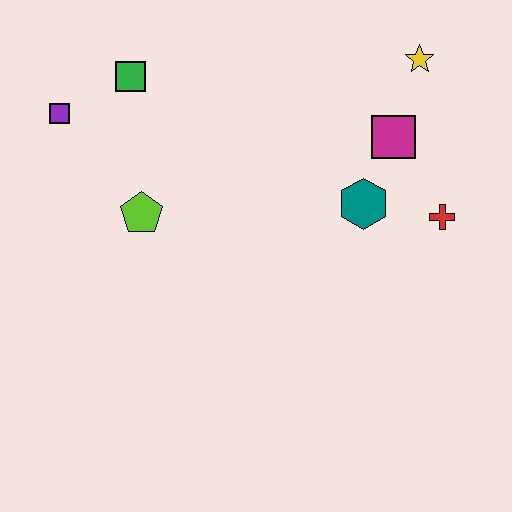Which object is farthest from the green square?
The red cross is farthest from the green square.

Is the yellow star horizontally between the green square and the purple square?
No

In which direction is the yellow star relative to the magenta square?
The yellow star is above the magenta square.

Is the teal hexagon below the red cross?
No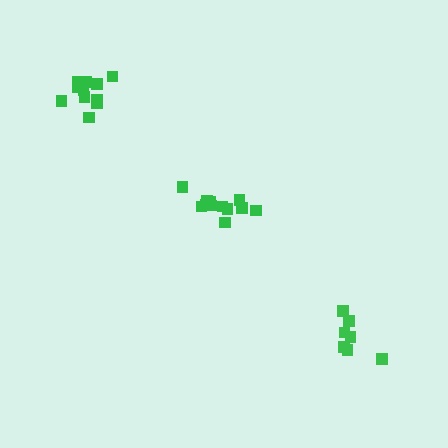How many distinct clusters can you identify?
There are 3 distinct clusters.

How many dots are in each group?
Group 1: 12 dots, Group 2: 12 dots, Group 3: 7 dots (31 total).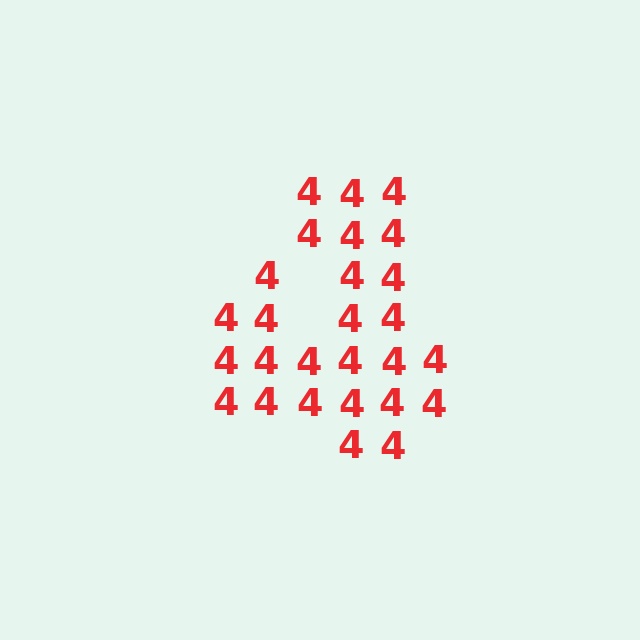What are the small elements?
The small elements are digit 4's.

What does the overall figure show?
The overall figure shows the digit 4.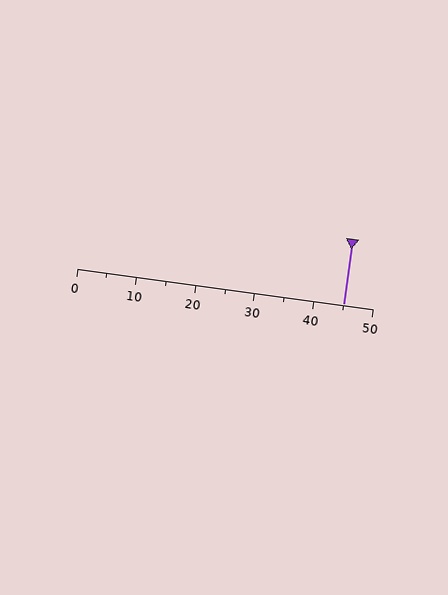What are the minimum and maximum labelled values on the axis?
The axis runs from 0 to 50.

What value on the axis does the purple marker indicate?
The marker indicates approximately 45.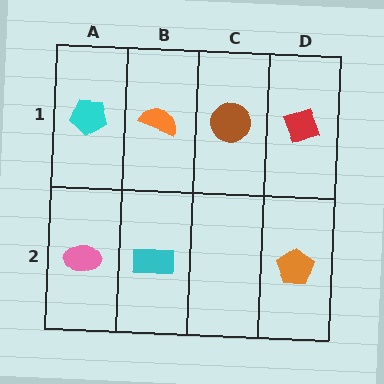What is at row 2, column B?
A cyan rectangle.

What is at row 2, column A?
A pink ellipse.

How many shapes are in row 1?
4 shapes.